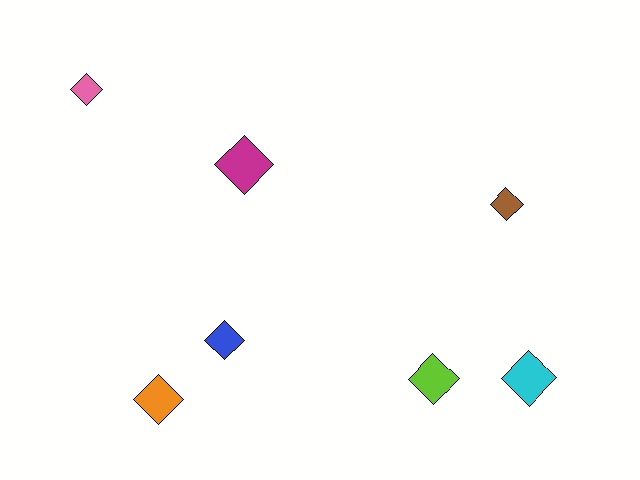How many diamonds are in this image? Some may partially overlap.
There are 7 diamonds.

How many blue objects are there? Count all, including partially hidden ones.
There is 1 blue object.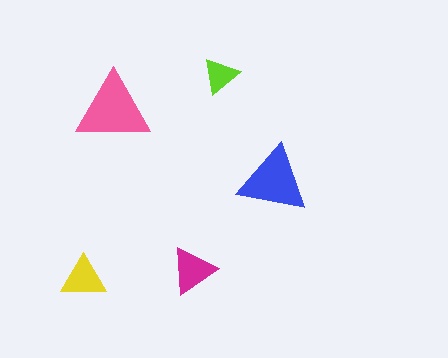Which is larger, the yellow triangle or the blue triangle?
The blue one.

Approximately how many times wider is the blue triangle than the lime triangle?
About 2 times wider.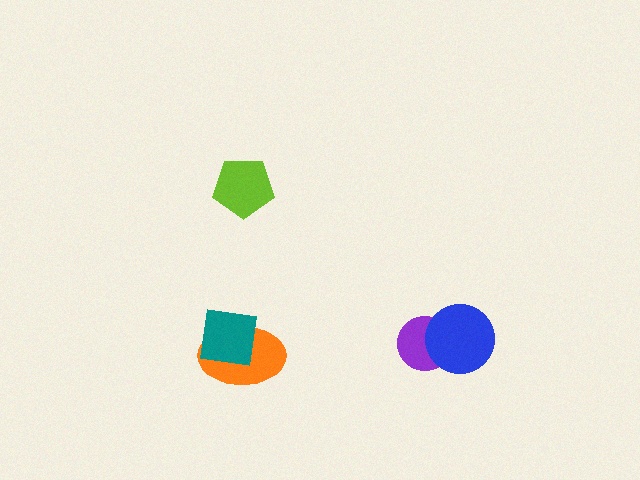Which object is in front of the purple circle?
The blue circle is in front of the purple circle.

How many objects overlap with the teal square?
1 object overlaps with the teal square.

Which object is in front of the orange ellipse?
The teal square is in front of the orange ellipse.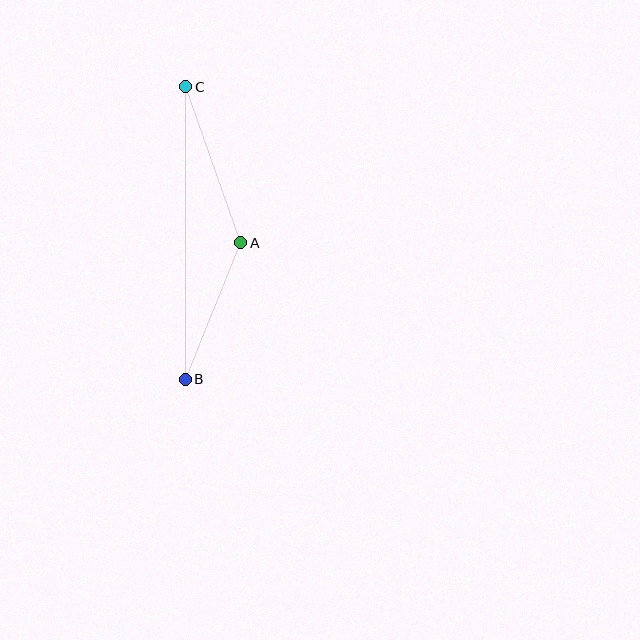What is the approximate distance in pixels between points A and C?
The distance between A and C is approximately 165 pixels.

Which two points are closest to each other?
Points A and B are closest to each other.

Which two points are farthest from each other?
Points B and C are farthest from each other.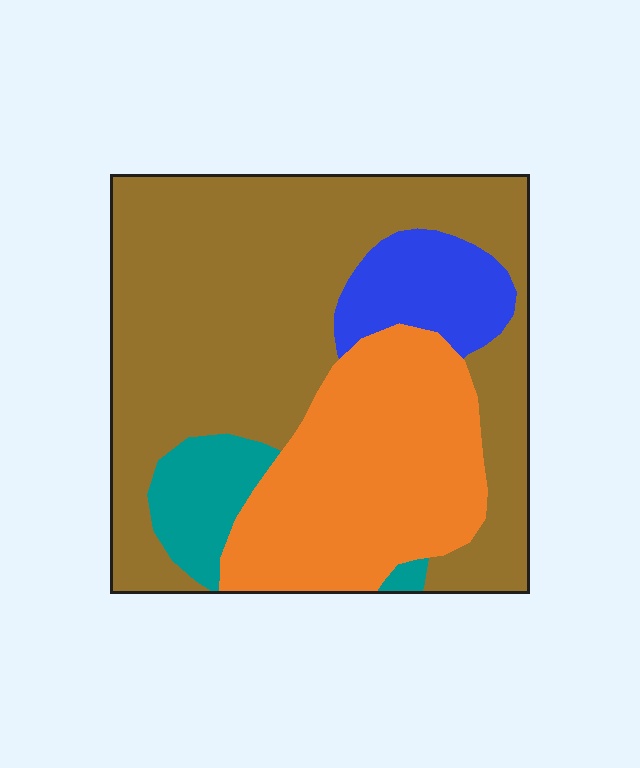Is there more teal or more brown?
Brown.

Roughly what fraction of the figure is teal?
Teal takes up less than a sixth of the figure.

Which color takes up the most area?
Brown, at roughly 55%.